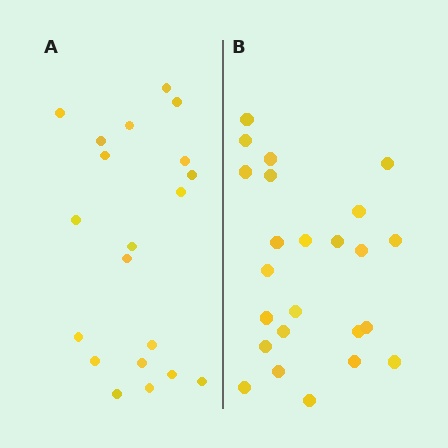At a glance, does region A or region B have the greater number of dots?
Region B (the right region) has more dots.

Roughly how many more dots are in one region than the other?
Region B has about 4 more dots than region A.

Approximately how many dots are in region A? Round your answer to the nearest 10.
About 20 dots.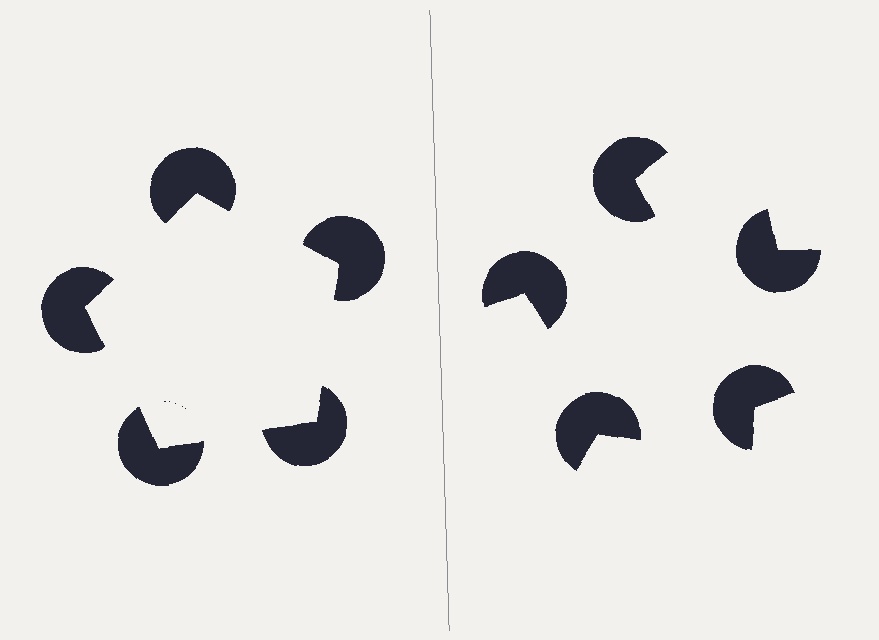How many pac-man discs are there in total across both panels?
10 — 5 on each side.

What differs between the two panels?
The pac-man discs are positioned identically on both sides; only the wedge orientations differ. On the left they align to a pentagon; on the right they are misaligned.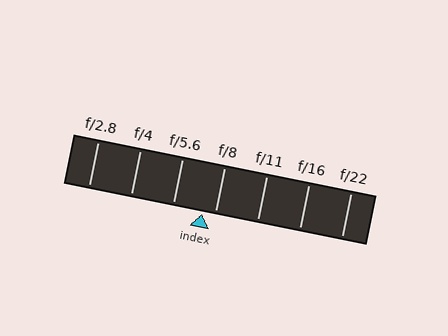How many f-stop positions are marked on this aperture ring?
There are 7 f-stop positions marked.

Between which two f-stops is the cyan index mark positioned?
The index mark is between f/5.6 and f/8.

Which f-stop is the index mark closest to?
The index mark is closest to f/8.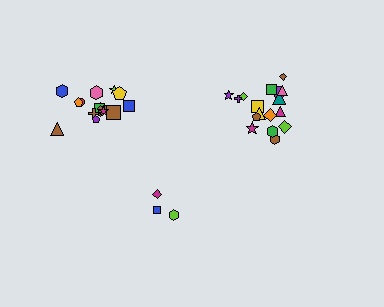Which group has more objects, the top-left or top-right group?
The top-right group.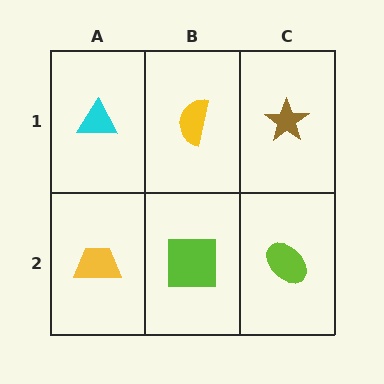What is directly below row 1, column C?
A lime ellipse.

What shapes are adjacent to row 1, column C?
A lime ellipse (row 2, column C), a yellow semicircle (row 1, column B).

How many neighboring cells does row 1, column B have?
3.